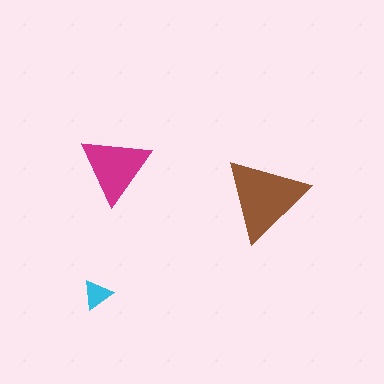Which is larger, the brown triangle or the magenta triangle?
The brown one.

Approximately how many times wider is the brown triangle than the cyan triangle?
About 3 times wider.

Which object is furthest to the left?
The cyan triangle is leftmost.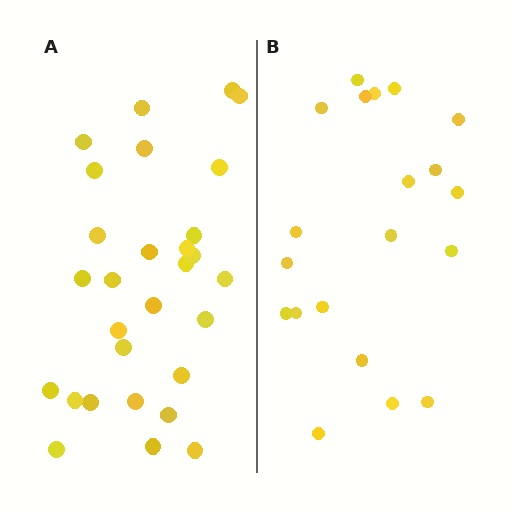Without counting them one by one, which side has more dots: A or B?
Region A (the left region) has more dots.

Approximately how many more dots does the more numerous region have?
Region A has roughly 8 or so more dots than region B.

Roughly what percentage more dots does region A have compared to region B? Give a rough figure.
About 45% more.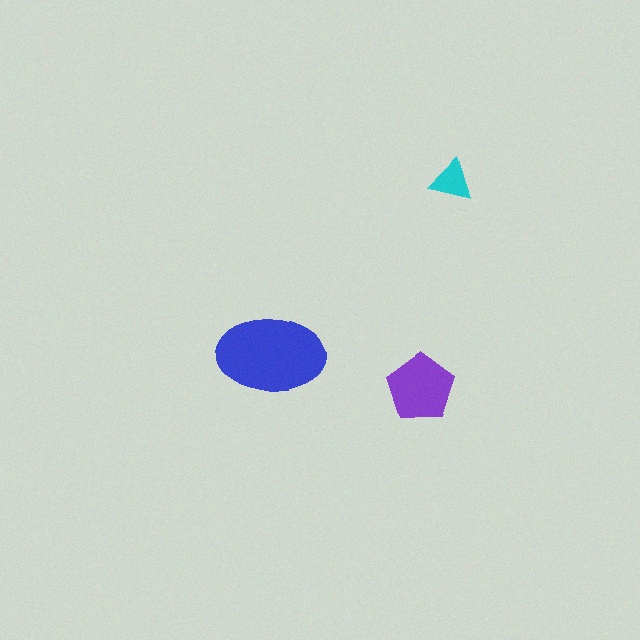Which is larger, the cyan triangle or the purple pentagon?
The purple pentagon.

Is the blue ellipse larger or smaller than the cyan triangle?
Larger.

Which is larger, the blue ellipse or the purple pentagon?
The blue ellipse.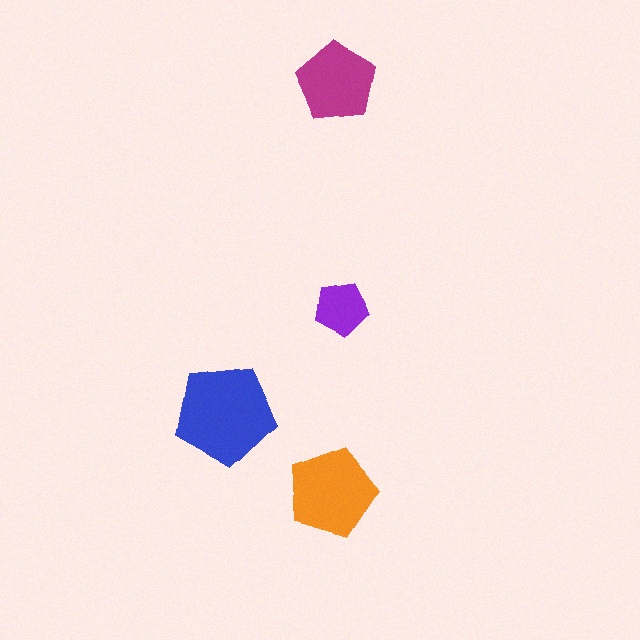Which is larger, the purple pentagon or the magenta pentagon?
The magenta one.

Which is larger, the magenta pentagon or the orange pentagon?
The orange one.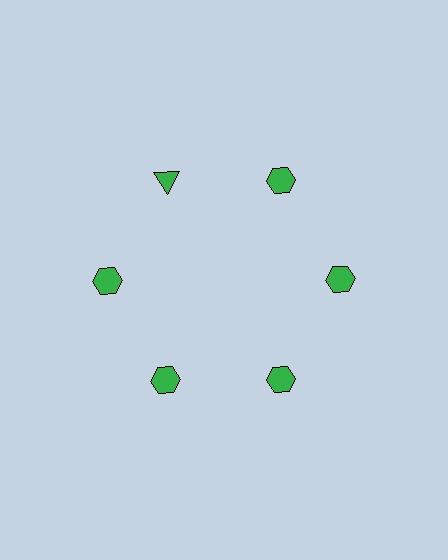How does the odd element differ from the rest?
It has a different shape: triangle instead of hexagon.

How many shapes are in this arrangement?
There are 6 shapes arranged in a ring pattern.